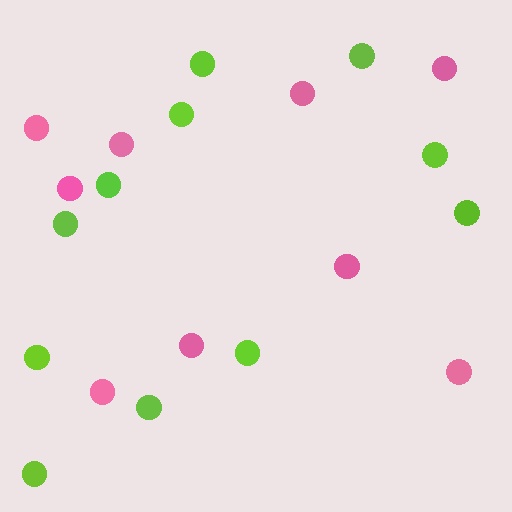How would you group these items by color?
There are 2 groups: one group of pink circles (9) and one group of lime circles (11).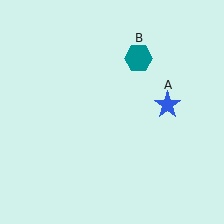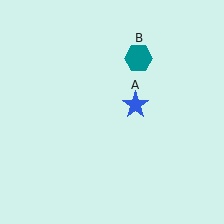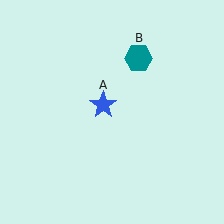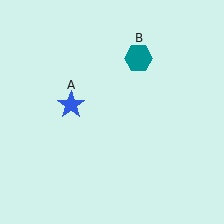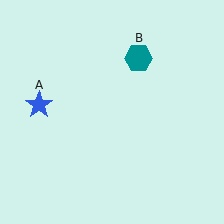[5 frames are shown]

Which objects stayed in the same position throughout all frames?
Teal hexagon (object B) remained stationary.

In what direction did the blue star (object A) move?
The blue star (object A) moved left.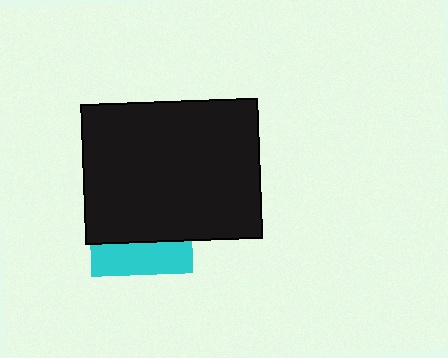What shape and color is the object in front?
The object in front is a black rectangle.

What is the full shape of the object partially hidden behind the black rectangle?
The partially hidden object is a cyan square.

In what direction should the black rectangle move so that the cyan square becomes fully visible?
The black rectangle should move up. That is the shortest direction to clear the overlap and leave the cyan square fully visible.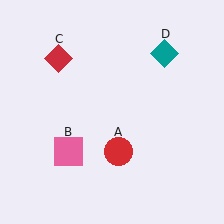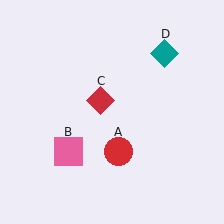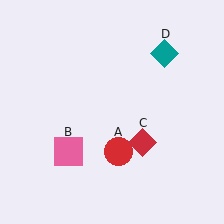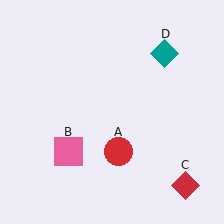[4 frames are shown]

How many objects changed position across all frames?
1 object changed position: red diamond (object C).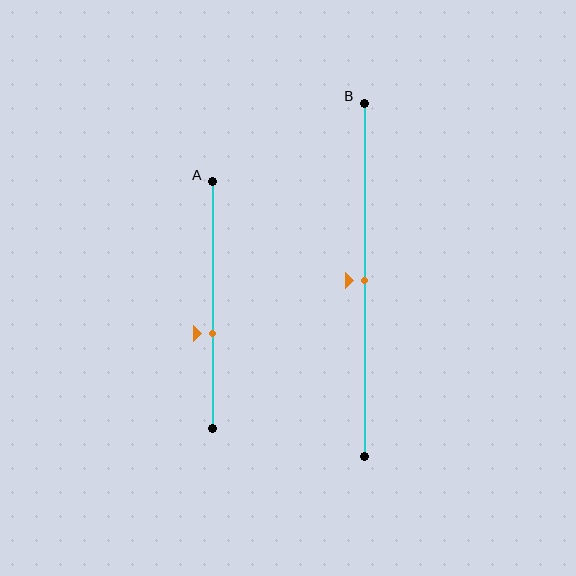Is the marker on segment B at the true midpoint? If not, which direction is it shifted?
Yes, the marker on segment B is at the true midpoint.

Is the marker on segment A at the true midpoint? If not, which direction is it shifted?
No, the marker on segment A is shifted downward by about 11% of the segment length.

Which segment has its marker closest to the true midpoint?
Segment B has its marker closest to the true midpoint.